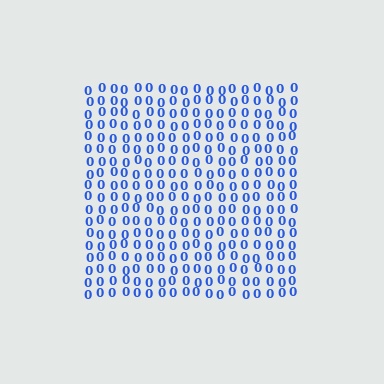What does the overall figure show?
The overall figure shows a square.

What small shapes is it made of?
It is made of small digit 0's.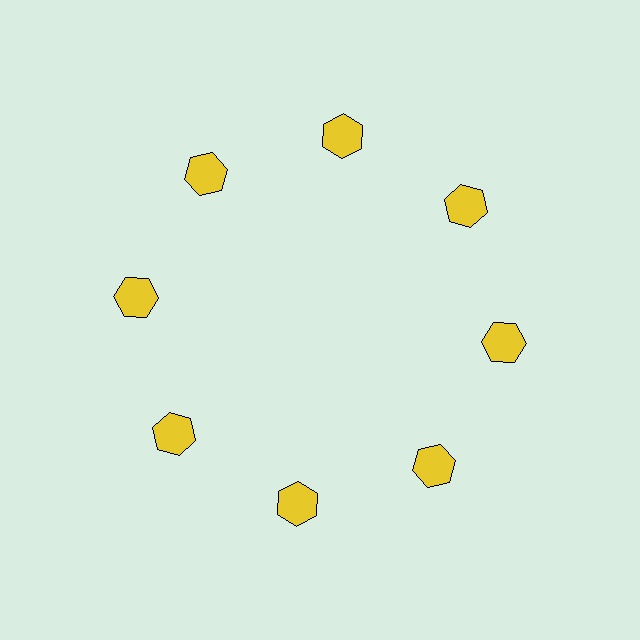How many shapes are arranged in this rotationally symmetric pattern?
There are 8 shapes, arranged in 8 groups of 1.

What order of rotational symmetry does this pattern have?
This pattern has 8-fold rotational symmetry.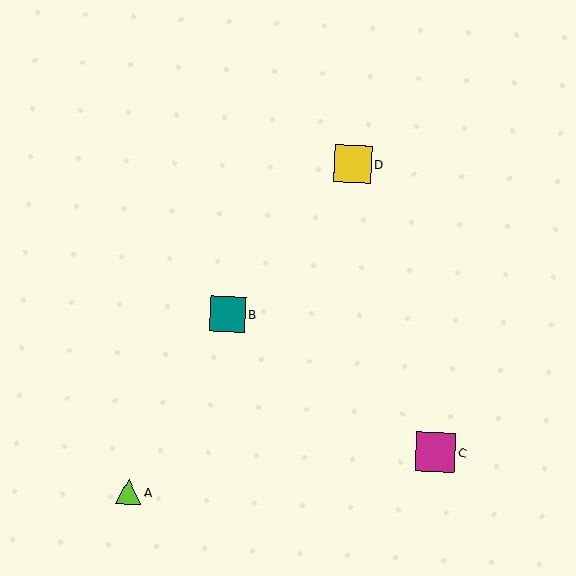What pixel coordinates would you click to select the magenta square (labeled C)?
Click at (435, 452) to select the magenta square C.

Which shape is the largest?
The magenta square (labeled C) is the largest.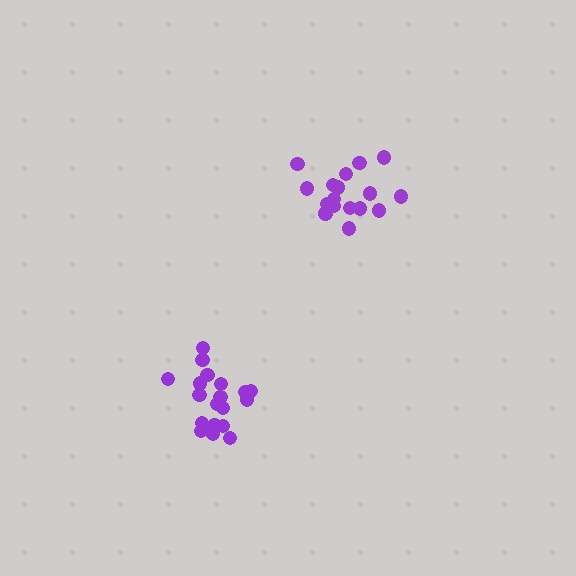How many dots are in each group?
Group 1: 17 dots, Group 2: 20 dots (37 total).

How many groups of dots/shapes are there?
There are 2 groups.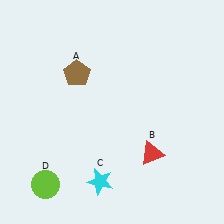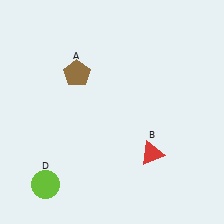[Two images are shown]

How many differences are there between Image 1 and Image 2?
There is 1 difference between the two images.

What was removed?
The cyan star (C) was removed in Image 2.